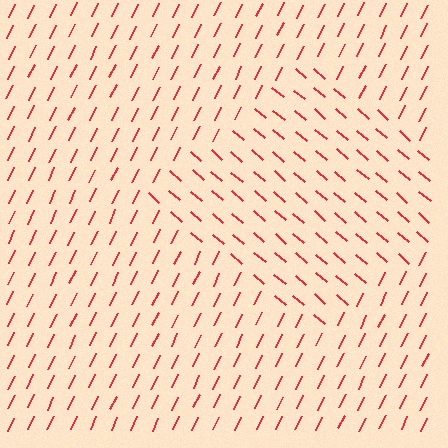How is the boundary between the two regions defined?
The boundary is defined purely by a change in line orientation (approximately 75 degrees difference). All lines are the same color and thickness.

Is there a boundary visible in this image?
Yes, there is a texture boundary formed by a change in line orientation.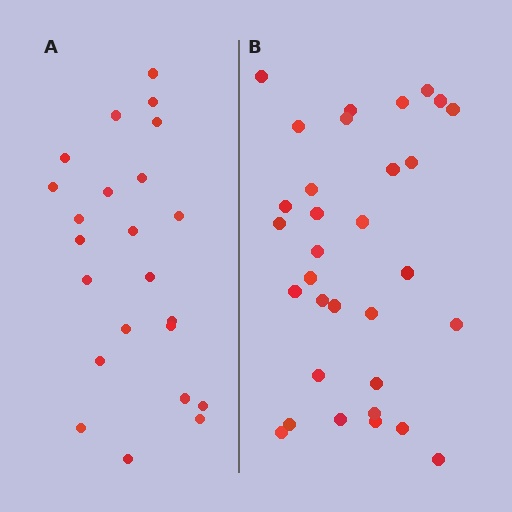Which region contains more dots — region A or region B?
Region B (the right region) has more dots.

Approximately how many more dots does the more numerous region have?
Region B has roughly 8 or so more dots than region A.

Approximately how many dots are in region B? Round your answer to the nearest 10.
About 30 dots. (The exact count is 32, which rounds to 30.)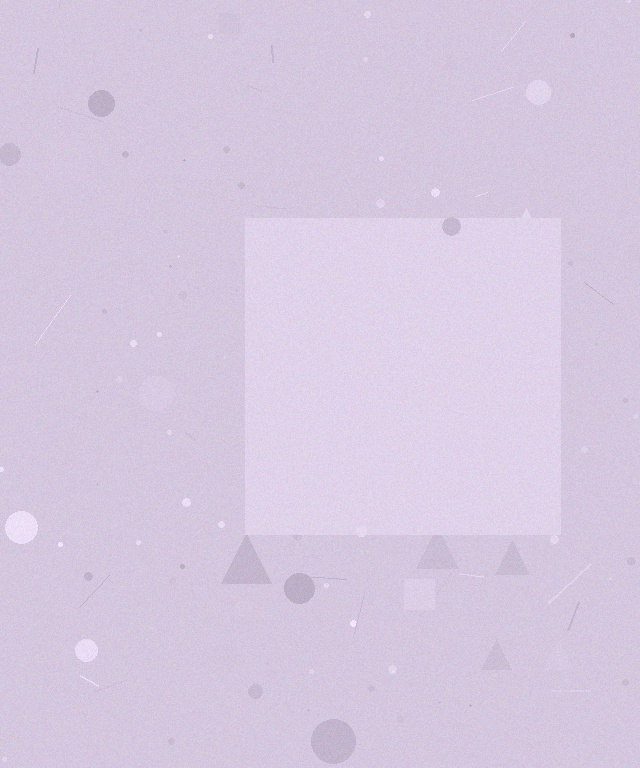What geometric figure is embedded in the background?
A square is embedded in the background.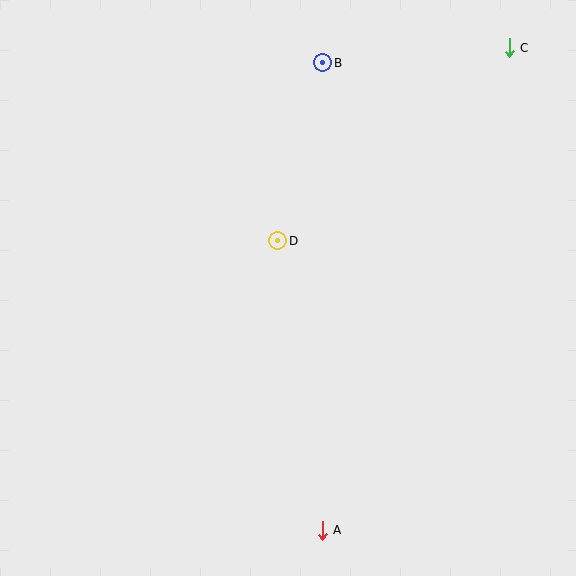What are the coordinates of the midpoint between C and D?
The midpoint between C and D is at (393, 144).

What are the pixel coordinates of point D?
Point D is at (278, 241).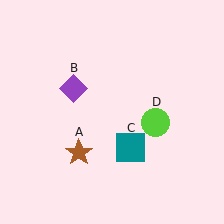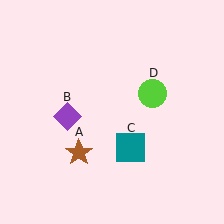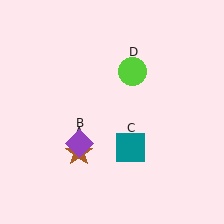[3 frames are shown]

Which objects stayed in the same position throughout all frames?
Brown star (object A) and teal square (object C) remained stationary.